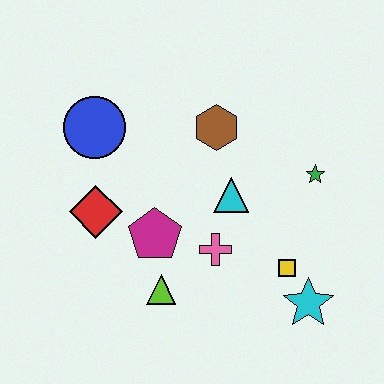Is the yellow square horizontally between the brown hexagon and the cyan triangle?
No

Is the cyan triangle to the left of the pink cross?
No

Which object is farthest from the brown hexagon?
The cyan star is farthest from the brown hexagon.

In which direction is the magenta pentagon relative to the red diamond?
The magenta pentagon is to the right of the red diamond.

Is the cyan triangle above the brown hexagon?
No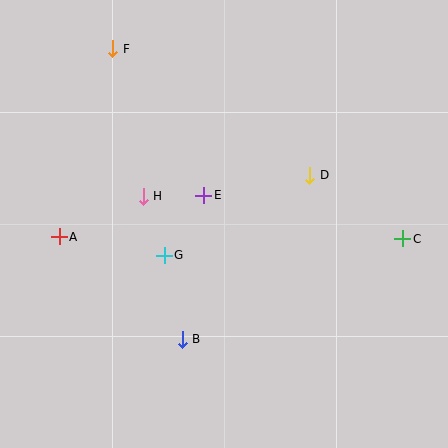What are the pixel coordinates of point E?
Point E is at (204, 195).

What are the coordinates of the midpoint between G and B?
The midpoint between G and B is at (173, 297).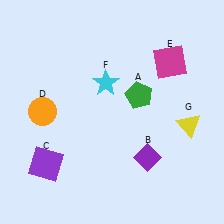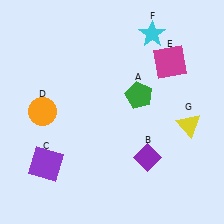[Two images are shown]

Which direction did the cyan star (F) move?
The cyan star (F) moved up.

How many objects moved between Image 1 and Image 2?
1 object moved between the two images.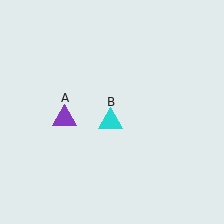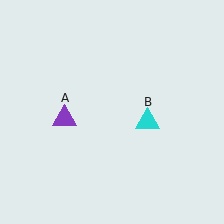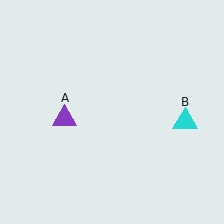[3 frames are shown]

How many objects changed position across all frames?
1 object changed position: cyan triangle (object B).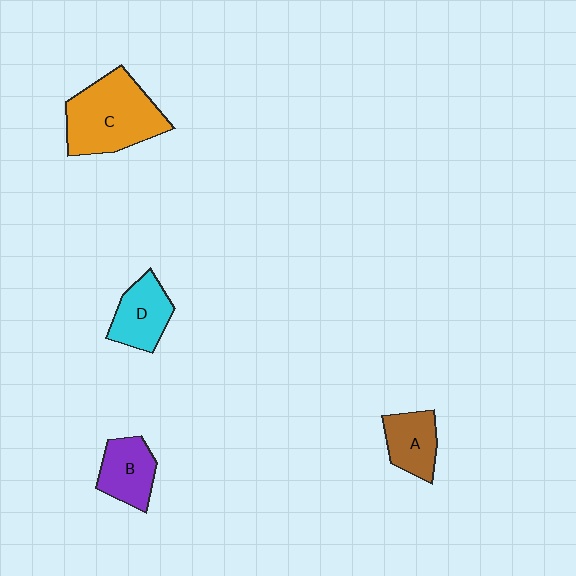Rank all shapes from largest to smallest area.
From largest to smallest: C (orange), D (cyan), B (purple), A (brown).